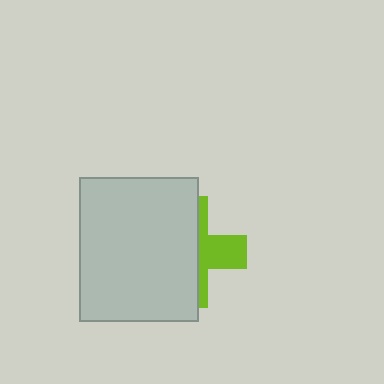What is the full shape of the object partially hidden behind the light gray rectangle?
The partially hidden object is a lime cross.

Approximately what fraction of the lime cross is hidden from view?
Roughly 65% of the lime cross is hidden behind the light gray rectangle.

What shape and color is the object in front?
The object in front is a light gray rectangle.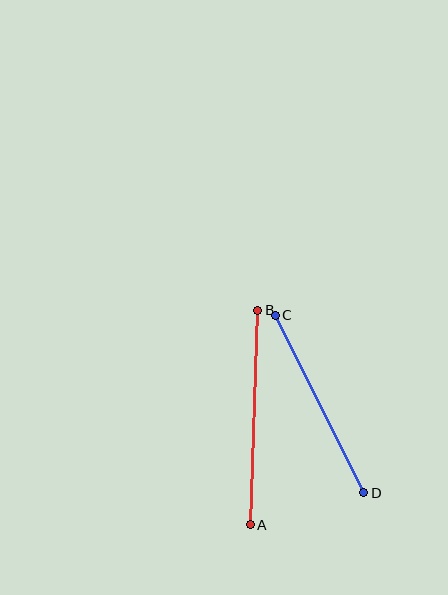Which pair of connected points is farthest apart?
Points A and B are farthest apart.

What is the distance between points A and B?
The distance is approximately 214 pixels.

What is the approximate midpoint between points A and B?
The midpoint is at approximately (254, 417) pixels.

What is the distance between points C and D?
The distance is approximately 198 pixels.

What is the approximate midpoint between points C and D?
The midpoint is at approximately (319, 404) pixels.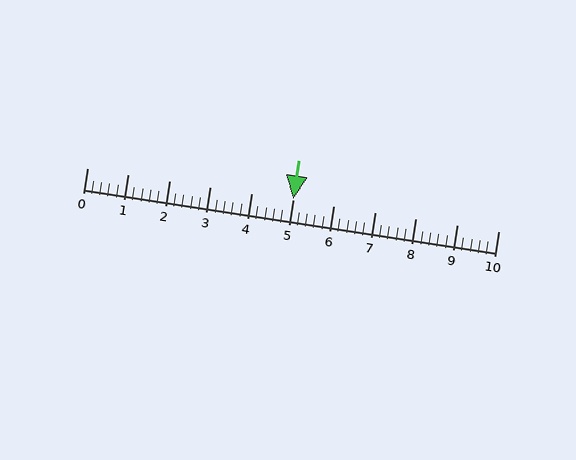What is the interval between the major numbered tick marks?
The major tick marks are spaced 1 units apart.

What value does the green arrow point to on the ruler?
The green arrow points to approximately 5.0.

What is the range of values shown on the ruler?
The ruler shows values from 0 to 10.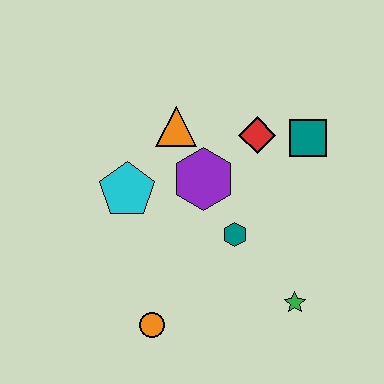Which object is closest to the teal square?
The red diamond is closest to the teal square.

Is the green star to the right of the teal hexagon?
Yes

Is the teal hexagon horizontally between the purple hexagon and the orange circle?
No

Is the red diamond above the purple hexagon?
Yes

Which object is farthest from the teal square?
The orange circle is farthest from the teal square.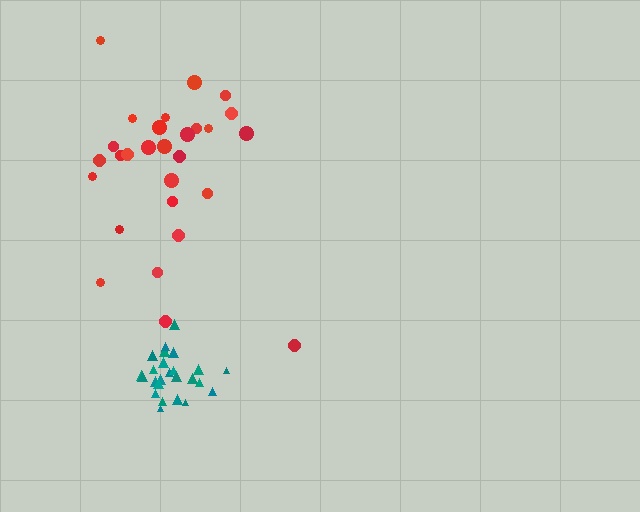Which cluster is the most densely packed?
Teal.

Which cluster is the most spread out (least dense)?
Red.